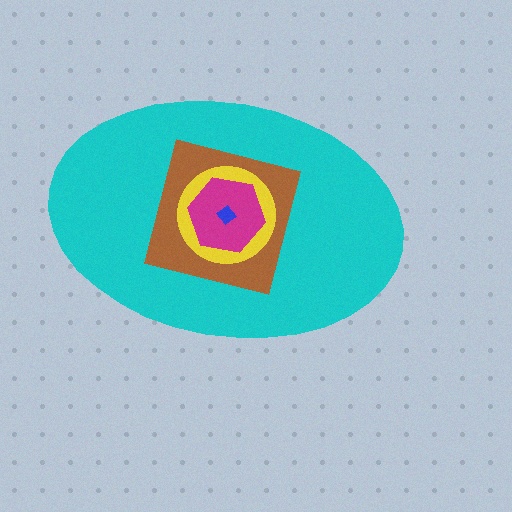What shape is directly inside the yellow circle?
The magenta hexagon.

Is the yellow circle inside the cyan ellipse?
Yes.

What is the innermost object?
The blue diamond.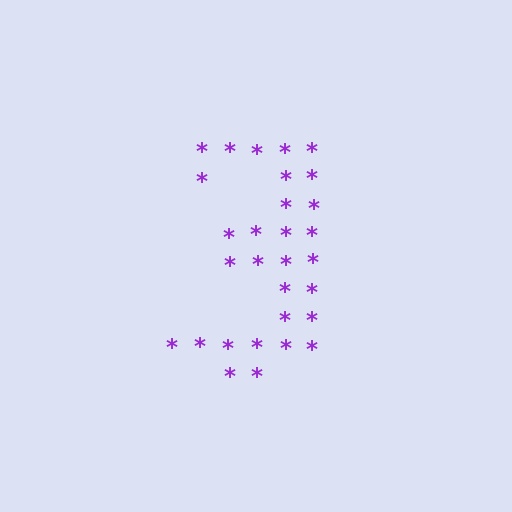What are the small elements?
The small elements are asterisks.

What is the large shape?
The large shape is the digit 3.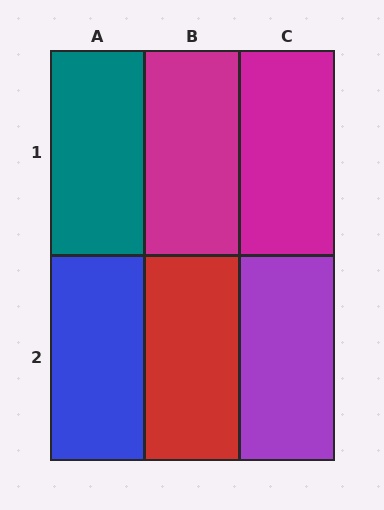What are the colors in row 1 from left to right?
Teal, magenta, magenta.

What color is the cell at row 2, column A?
Blue.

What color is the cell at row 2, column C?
Purple.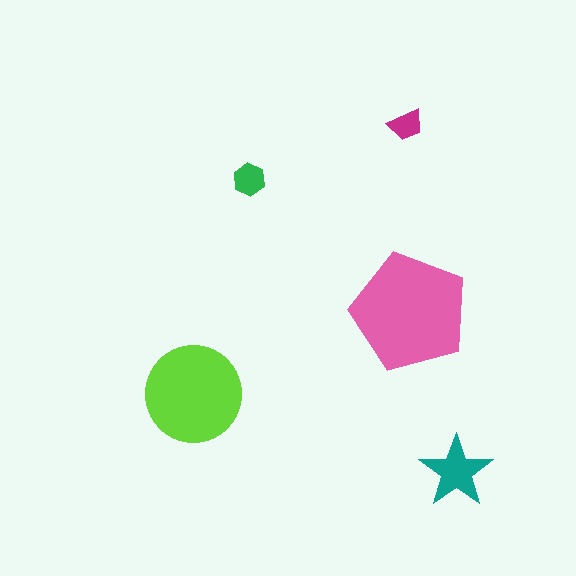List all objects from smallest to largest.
The magenta trapezoid, the green hexagon, the teal star, the lime circle, the pink pentagon.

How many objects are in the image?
There are 5 objects in the image.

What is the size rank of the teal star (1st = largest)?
3rd.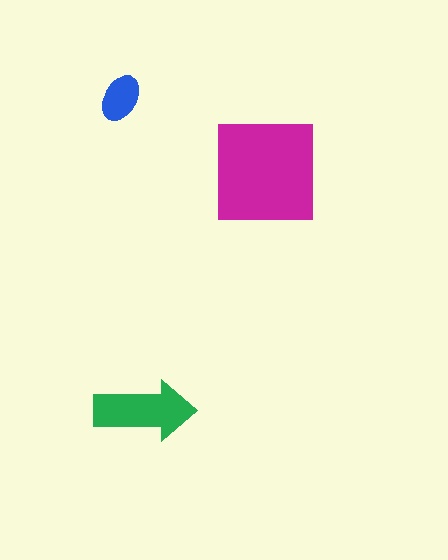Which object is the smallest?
The blue ellipse.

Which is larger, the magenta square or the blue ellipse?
The magenta square.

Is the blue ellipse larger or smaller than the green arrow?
Smaller.